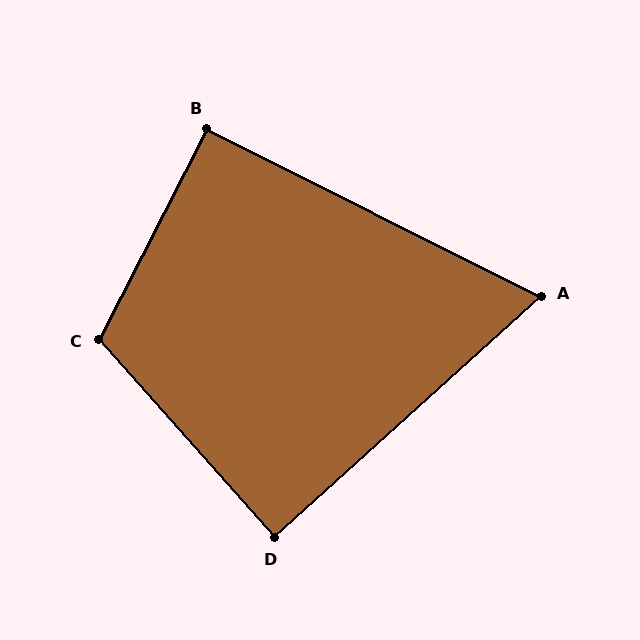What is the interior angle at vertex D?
Approximately 90 degrees (approximately right).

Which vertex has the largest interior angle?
C, at approximately 111 degrees.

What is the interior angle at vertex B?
Approximately 90 degrees (approximately right).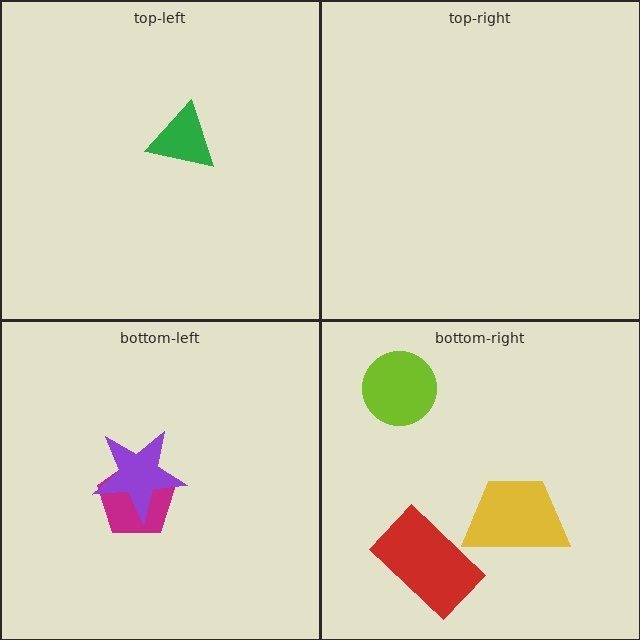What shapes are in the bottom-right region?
The lime circle, the red rectangle, the yellow trapezoid.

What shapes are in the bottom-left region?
The magenta pentagon, the purple star.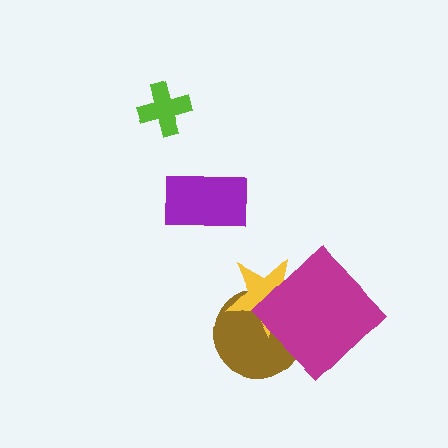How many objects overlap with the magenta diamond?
2 objects overlap with the magenta diamond.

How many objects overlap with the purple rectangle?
0 objects overlap with the purple rectangle.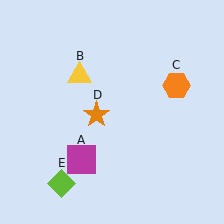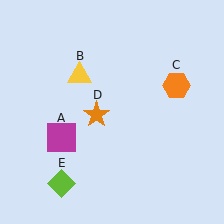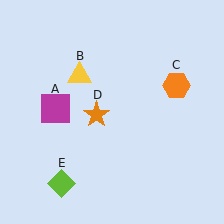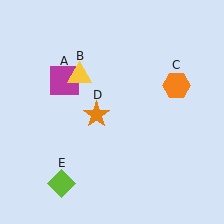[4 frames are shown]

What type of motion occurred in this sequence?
The magenta square (object A) rotated clockwise around the center of the scene.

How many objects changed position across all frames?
1 object changed position: magenta square (object A).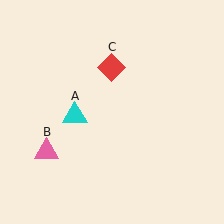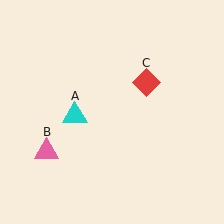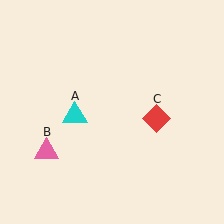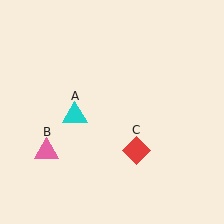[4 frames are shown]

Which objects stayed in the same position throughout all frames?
Cyan triangle (object A) and pink triangle (object B) remained stationary.